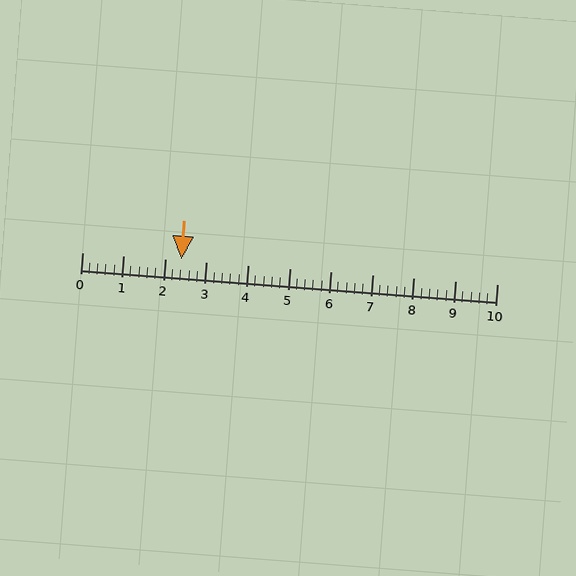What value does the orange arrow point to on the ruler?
The orange arrow points to approximately 2.4.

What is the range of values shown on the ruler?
The ruler shows values from 0 to 10.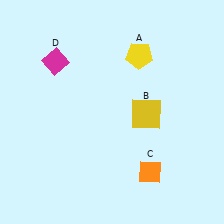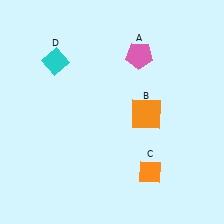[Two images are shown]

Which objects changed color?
A changed from yellow to pink. B changed from yellow to orange. D changed from magenta to cyan.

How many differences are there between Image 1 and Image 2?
There are 3 differences between the two images.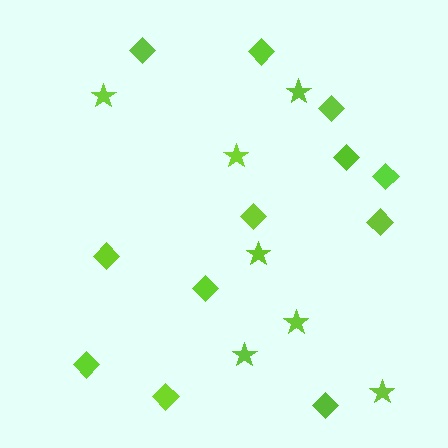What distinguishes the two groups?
There are 2 groups: one group of stars (7) and one group of diamonds (12).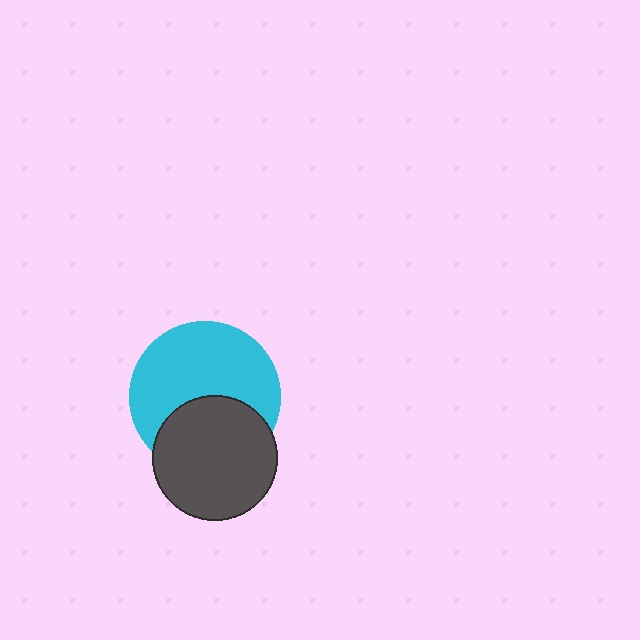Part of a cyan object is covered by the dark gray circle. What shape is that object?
It is a circle.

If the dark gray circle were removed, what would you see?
You would see the complete cyan circle.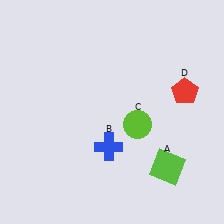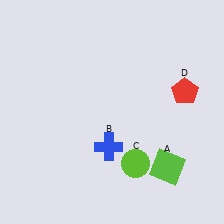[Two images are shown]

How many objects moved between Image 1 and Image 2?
1 object moved between the two images.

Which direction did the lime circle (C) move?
The lime circle (C) moved down.